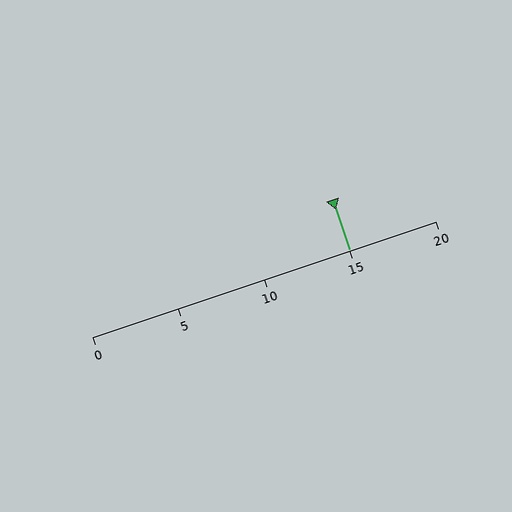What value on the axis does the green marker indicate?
The marker indicates approximately 15.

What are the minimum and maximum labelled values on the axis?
The axis runs from 0 to 20.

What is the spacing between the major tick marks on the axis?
The major ticks are spaced 5 apart.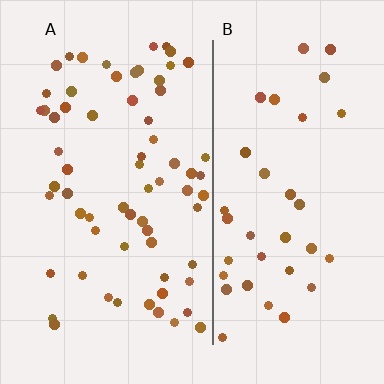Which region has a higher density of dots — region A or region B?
A (the left).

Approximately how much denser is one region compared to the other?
Approximately 1.8× — region A over region B.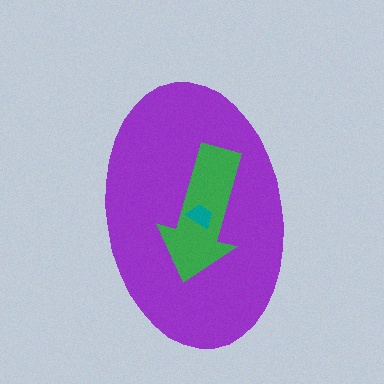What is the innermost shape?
The teal trapezoid.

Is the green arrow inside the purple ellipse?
Yes.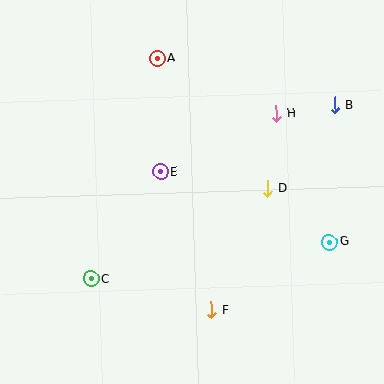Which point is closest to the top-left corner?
Point A is closest to the top-left corner.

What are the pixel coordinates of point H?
Point H is at (276, 113).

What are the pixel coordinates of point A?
Point A is at (157, 58).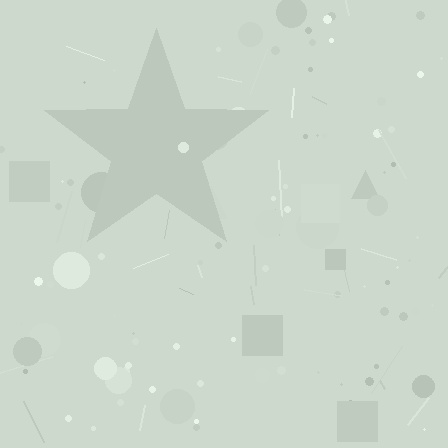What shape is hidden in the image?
A star is hidden in the image.